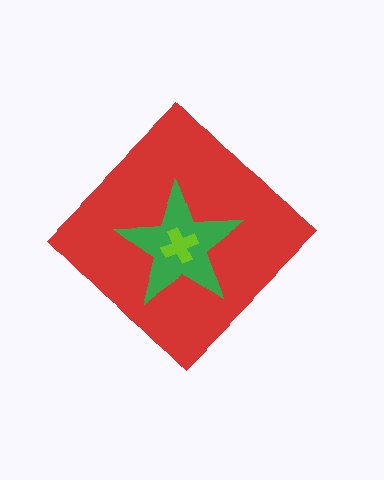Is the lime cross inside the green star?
Yes.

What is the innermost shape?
The lime cross.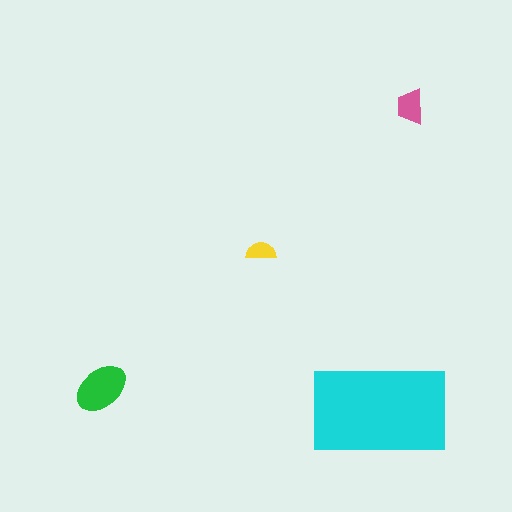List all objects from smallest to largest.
The yellow semicircle, the pink trapezoid, the green ellipse, the cyan rectangle.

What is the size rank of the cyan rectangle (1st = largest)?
1st.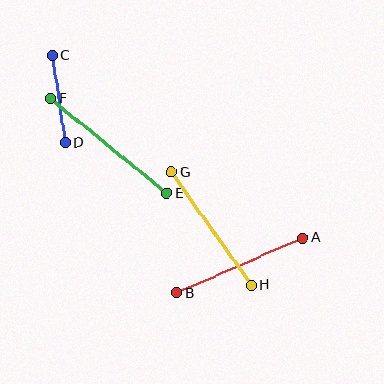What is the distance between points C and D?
The distance is approximately 88 pixels.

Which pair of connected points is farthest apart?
Points E and F are farthest apart.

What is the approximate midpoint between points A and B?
The midpoint is at approximately (240, 265) pixels.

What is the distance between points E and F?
The distance is approximately 150 pixels.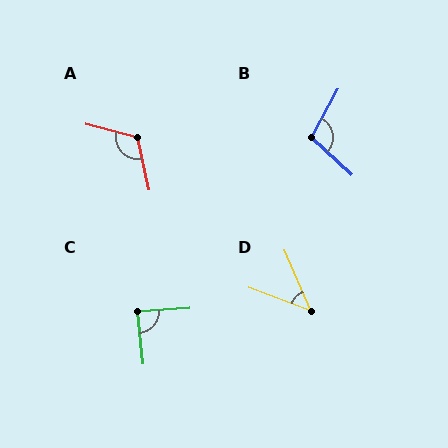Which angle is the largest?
A, at approximately 117 degrees.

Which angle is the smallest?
D, at approximately 46 degrees.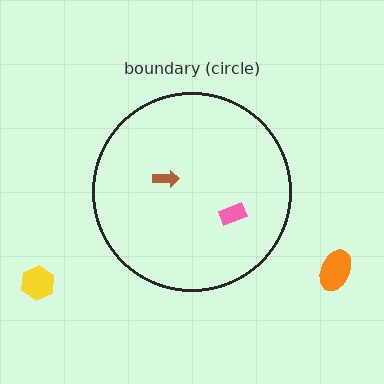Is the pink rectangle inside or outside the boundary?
Inside.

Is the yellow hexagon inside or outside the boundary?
Outside.